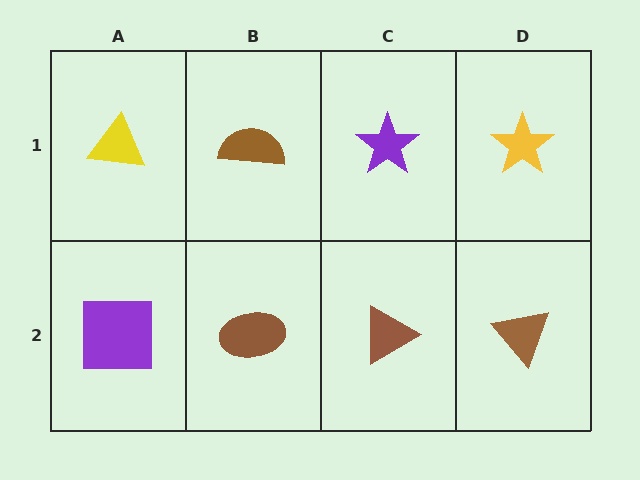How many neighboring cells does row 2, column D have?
2.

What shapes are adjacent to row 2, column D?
A yellow star (row 1, column D), a brown triangle (row 2, column C).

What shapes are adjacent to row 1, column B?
A brown ellipse (row 2, column B), a yellow triangle (row 1, column A), a purple star (row 1, column C).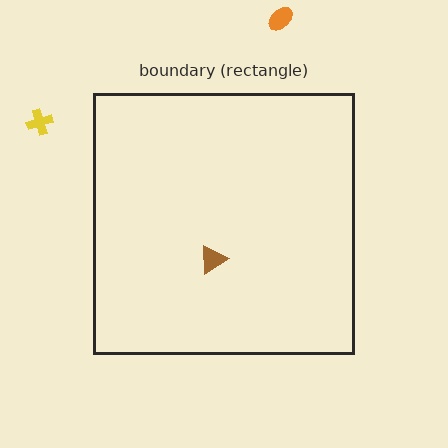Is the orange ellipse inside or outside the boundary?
Outside.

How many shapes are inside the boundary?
1 inside, 2 outside.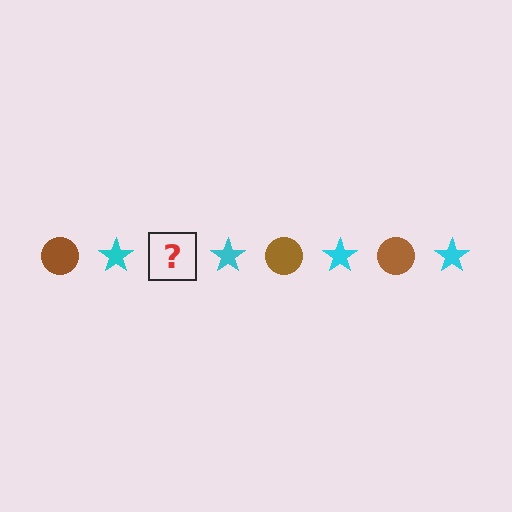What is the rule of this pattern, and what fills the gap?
The rule is that the pattern alternates between brown circle and cyan star. The gap should be filled with a brown circle.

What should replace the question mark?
The question mark should be replaced with a brown circle.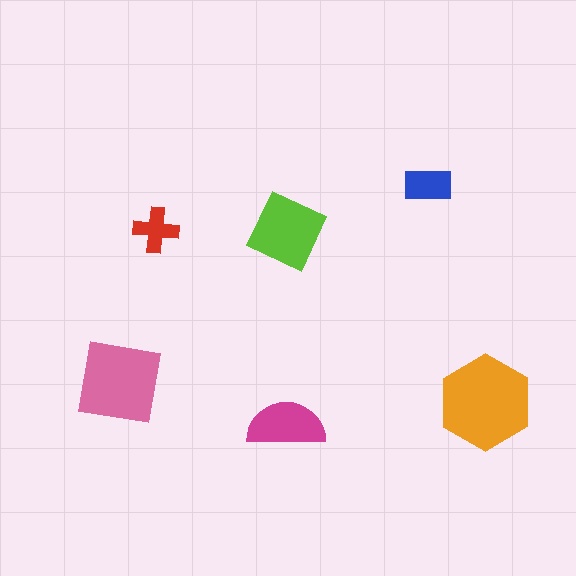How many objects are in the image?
There are 6 objects in the image.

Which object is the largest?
The orange hexagon.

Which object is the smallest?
The red cross.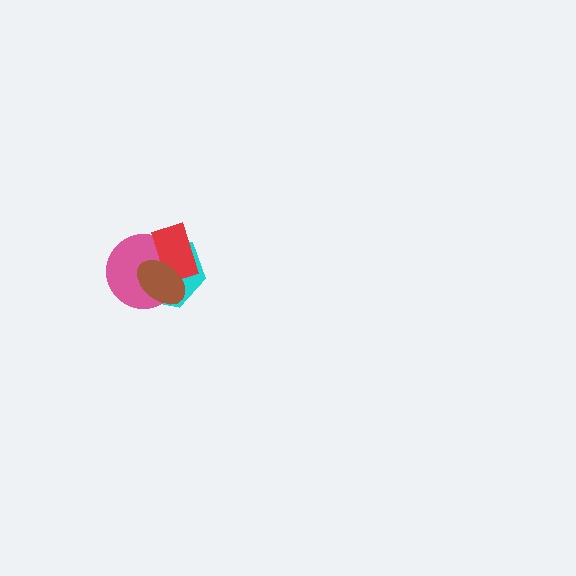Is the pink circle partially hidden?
Yes, it is partially covered by another shape.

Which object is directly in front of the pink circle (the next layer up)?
The red rectangle is directly in front of the pink circle.